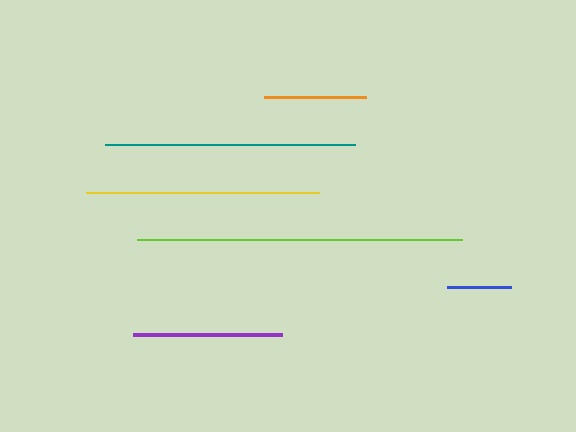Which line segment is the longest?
The lime line is the longest at approximately 325 pixels.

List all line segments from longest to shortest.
From longest to shortest: lime, teal, yellow, purple, orange, blue.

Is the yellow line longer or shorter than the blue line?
The yellow line is longer than the blue line.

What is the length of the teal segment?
The teal segment is approximately 250 pixels long.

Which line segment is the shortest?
The blue line is the shortest at approximately 65 pixels.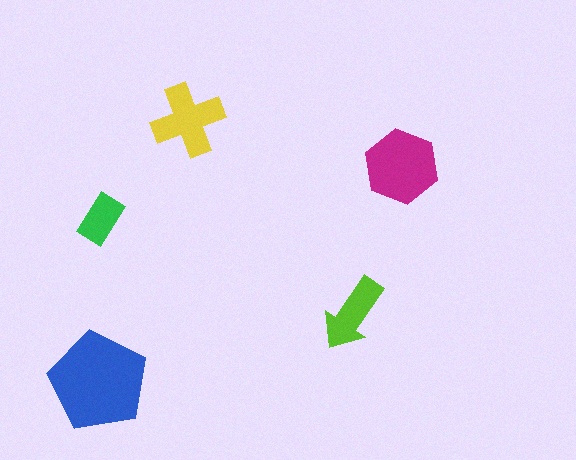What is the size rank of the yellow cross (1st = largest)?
3rd.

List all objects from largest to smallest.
The blue pentagon, the magenta hexagon, the yellow cross, the lime arrow, the green rectangle.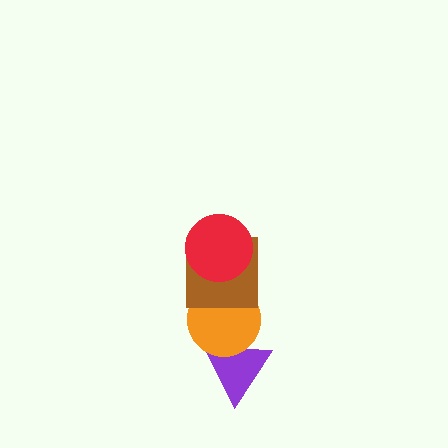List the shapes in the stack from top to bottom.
From top to bottom: the red circle, the brown square, the orange circle, the purple triangle.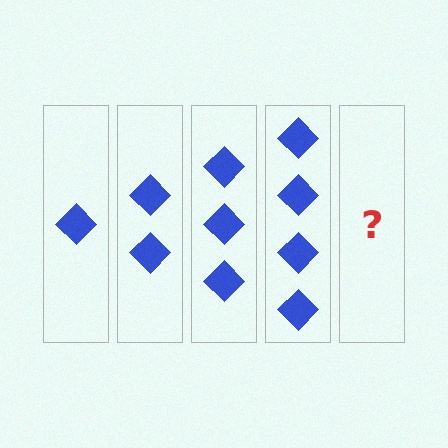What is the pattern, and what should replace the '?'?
The pattern is that each step adds one more diamond. The '?' should be 5 diamonds.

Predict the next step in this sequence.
The next step is 5 diamonds.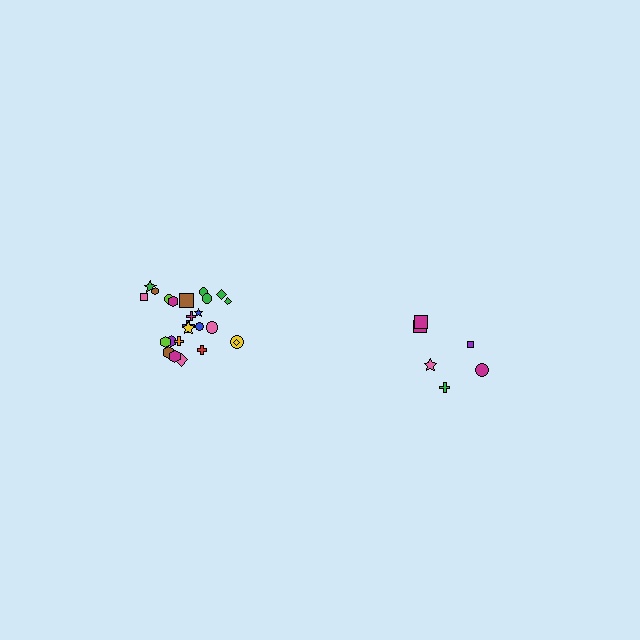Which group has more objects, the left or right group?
The left group.